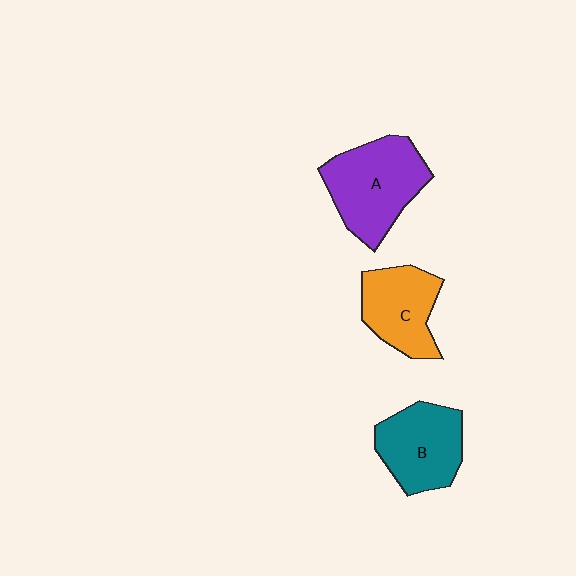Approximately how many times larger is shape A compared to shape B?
Approximately 1.2 times.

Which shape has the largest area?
Shape A (purple).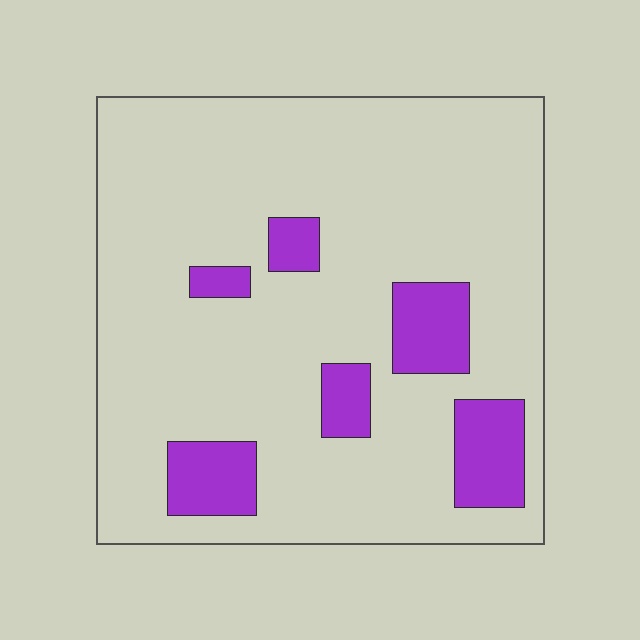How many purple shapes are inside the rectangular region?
6.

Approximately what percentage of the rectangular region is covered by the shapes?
Approximately 15%.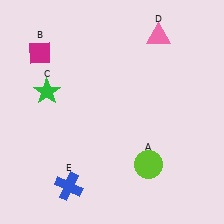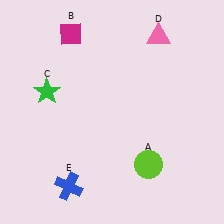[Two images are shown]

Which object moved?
The magenta diamond (B) moved right.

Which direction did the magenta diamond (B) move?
The magenta diamond (B) moved right.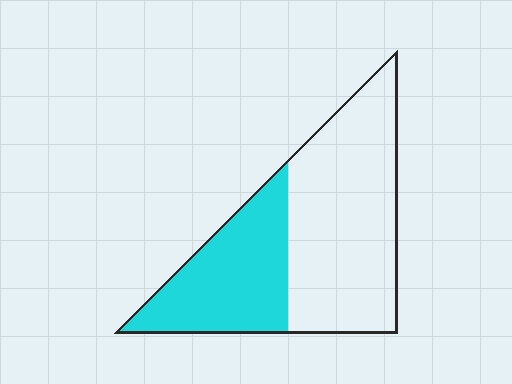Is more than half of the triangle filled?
No.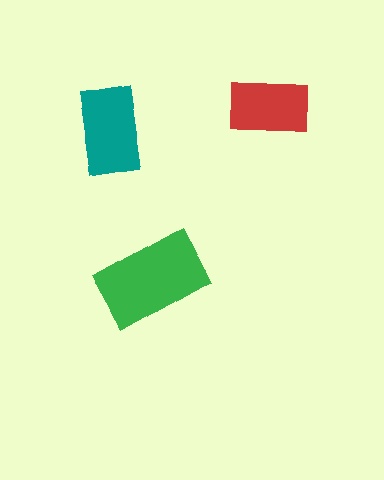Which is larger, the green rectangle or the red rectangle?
The green one.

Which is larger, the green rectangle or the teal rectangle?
The green one.